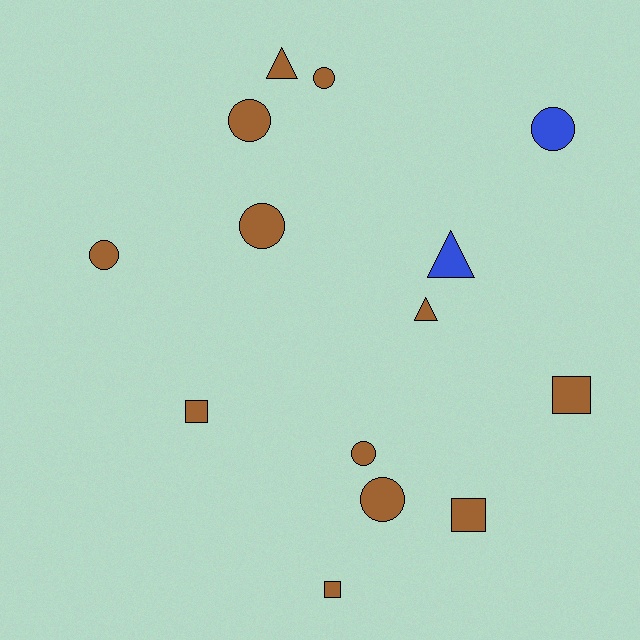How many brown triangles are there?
There are 2 brown triangles.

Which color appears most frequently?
Brown, with 12 objects.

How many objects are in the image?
There are 14 objects.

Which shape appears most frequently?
Circle, with 7 objects.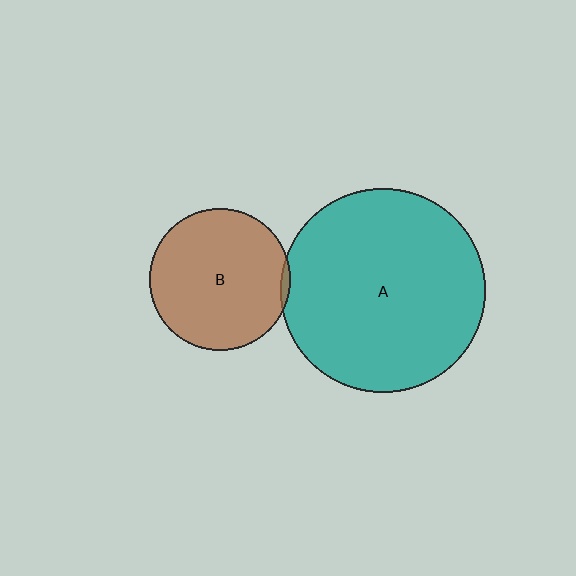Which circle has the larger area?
Circle A (teal).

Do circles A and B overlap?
Yes.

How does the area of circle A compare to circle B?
Approximately 2.1 times.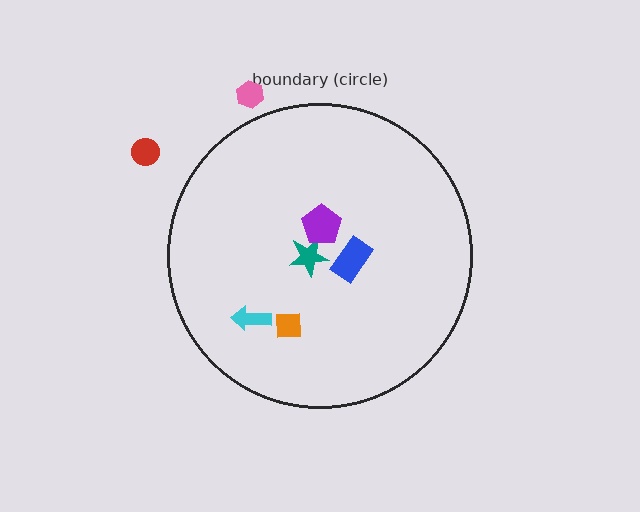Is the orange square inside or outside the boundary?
Inside.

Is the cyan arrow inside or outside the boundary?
Inside.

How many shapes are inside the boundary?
5 inside, 2 outside.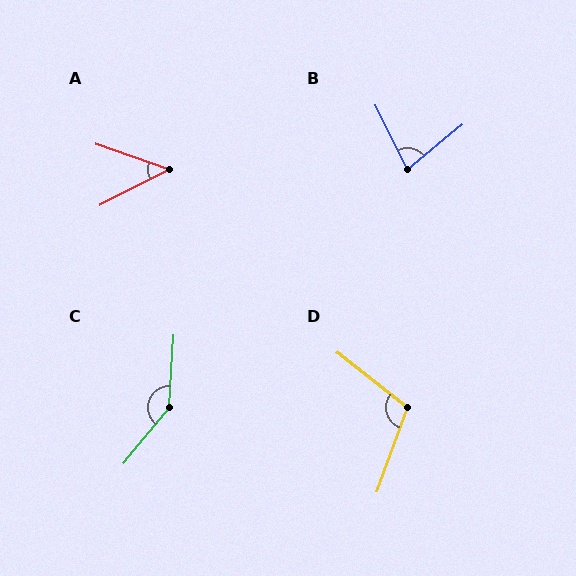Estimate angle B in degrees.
Approximately 76 degrees.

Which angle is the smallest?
A, at approximately 46 degrees.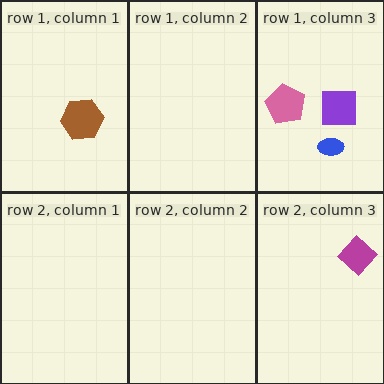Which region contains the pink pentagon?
The row 1, column 3 region.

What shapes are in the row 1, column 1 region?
The brown hexagon.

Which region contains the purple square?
The row 1, column 3 region.